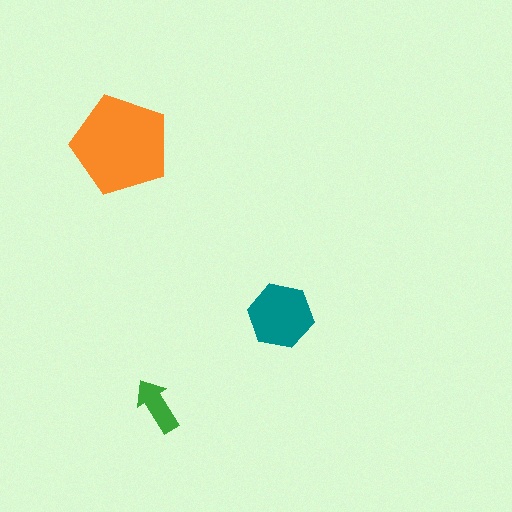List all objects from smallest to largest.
The green arrow, the teal hexagon, the orange pentagon.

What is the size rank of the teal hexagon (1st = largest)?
2nd.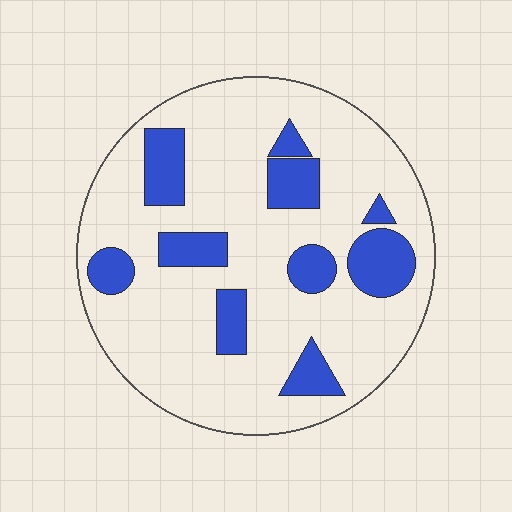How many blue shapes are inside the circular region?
10.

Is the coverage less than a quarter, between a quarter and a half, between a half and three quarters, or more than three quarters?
Less than a quarter.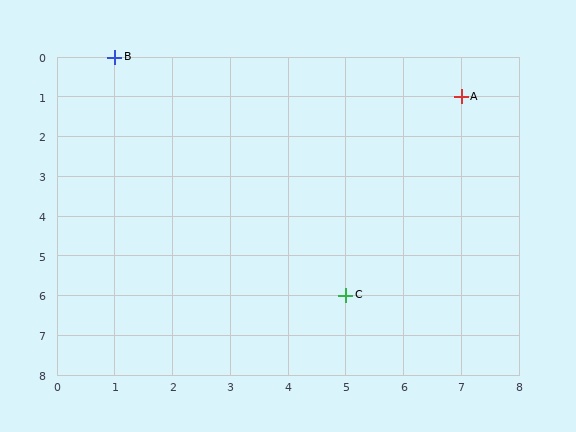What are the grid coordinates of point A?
Point A is at grid coordinates (7, 1).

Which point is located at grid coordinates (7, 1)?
Point A is at (7, 1).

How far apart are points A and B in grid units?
Points A and B are 6 columns and 1 row apart (about 6.1 grid units diagonally).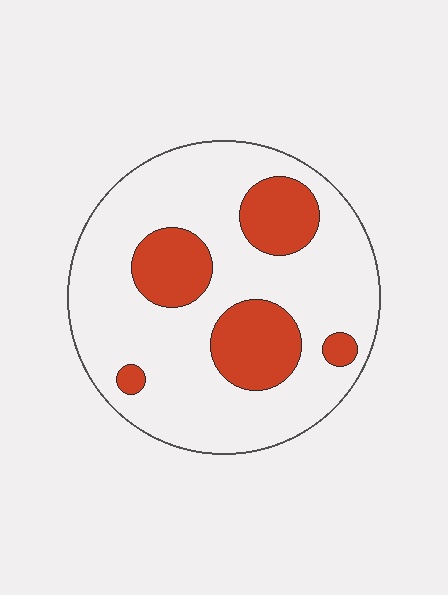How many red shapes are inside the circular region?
5.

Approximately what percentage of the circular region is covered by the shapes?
Approximately 25%.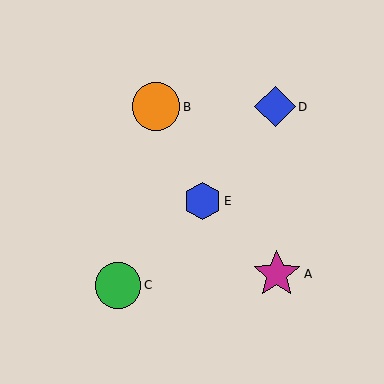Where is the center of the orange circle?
The center of the orange circle is at (156, 107).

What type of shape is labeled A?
Shape A is a magenta star.